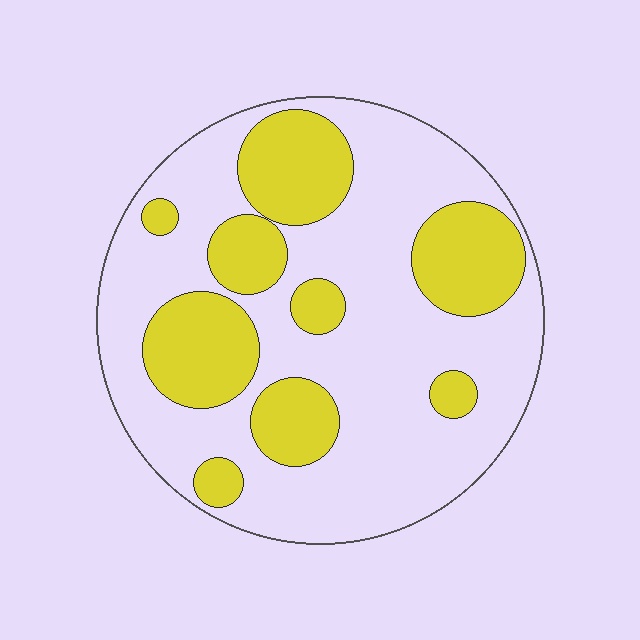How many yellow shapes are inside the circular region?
9.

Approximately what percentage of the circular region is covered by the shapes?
Approximately 30%.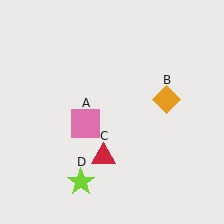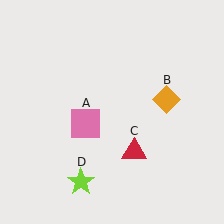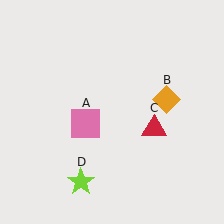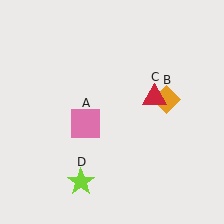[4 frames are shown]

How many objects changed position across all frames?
1 object changed position: red triangle (object C).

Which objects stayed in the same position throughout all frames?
Pink square (object A) and orange diamond (object B) and lime star (object D) remained stationary.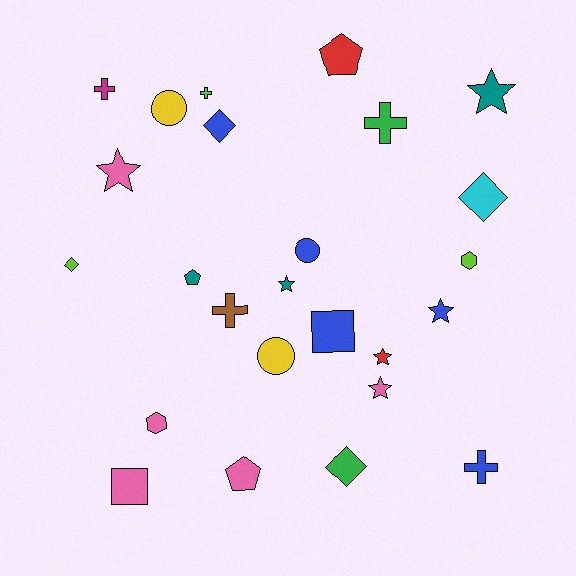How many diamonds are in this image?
There are 4 diamonds.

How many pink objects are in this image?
There are 5 pink objects.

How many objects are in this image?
There are 25 objects.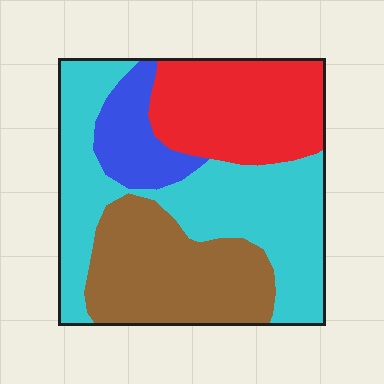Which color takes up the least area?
Blue, at roughly 10%.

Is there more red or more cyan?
Cyan.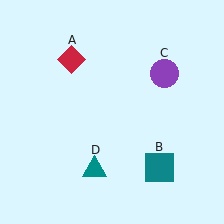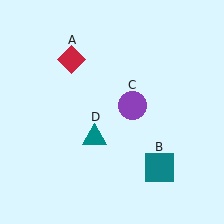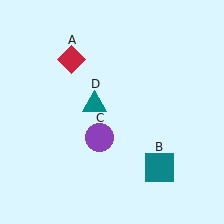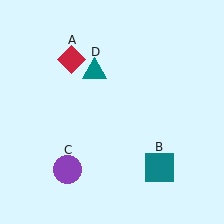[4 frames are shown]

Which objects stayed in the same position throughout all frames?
Red diamond (object A) and teal square (object B) remained stationary.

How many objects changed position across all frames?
2 objects changed position: purple circle (object C), teal triangle (object D).